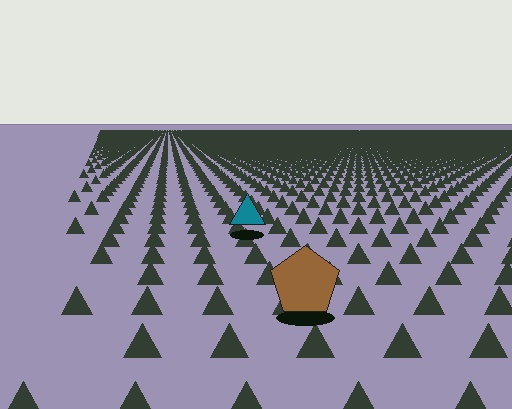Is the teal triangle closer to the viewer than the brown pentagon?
No. The brown pentagon is closer — you can tell from the texture gradient: the ground texture is coarser near it.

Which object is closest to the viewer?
The brown pentagon is closest. The texture marks near it are larger and more spread out.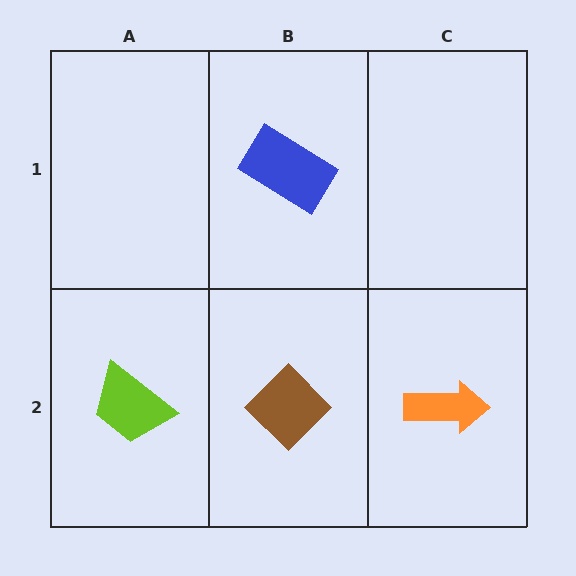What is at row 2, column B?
A brown diamond.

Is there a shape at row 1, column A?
No, that cell is empty.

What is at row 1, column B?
A blue rectangle.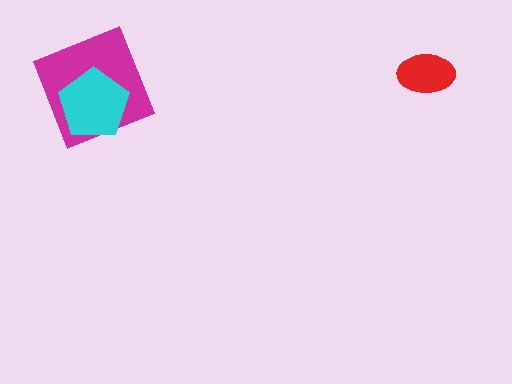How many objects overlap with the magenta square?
1 object overlaps with the magenta square.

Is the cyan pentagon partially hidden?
No, no other shape covers it.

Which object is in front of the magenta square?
The cyan pentagon is in front of the magenta square.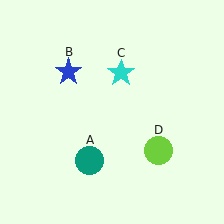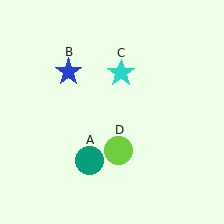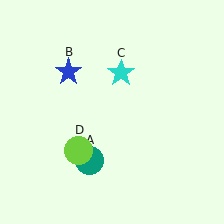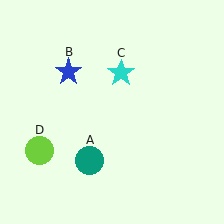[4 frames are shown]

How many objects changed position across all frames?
1 object changed position: lime circle (object D).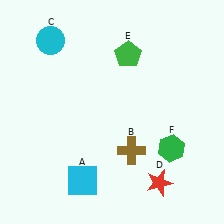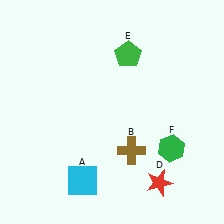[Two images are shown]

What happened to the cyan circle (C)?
The cyan circle (C) was removed in Image 2. It was in the top-left area of Image 1.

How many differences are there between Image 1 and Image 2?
There is 1 difference between the two images.